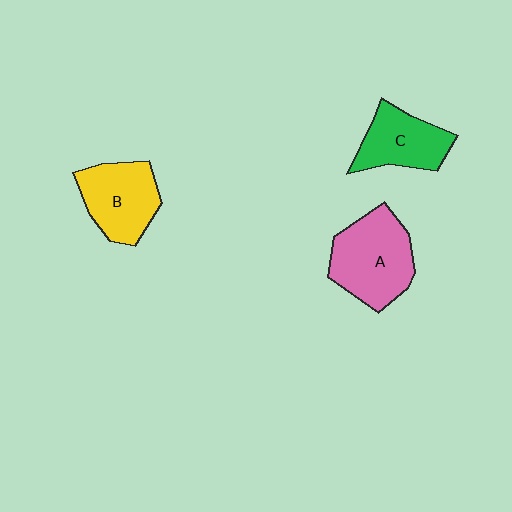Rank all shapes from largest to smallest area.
From largest to smallest: A (pink), B (yellow), C (green).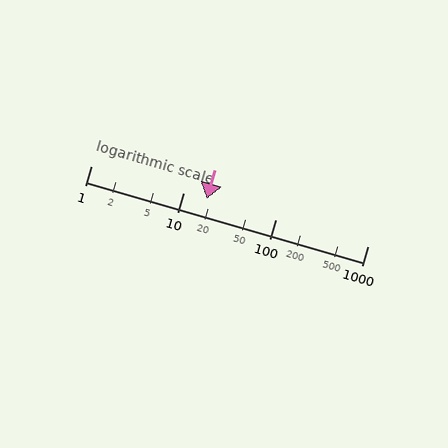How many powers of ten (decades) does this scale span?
The scale spans 3 decades, from 1 to 1000.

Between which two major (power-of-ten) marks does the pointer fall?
The pointer is between 10 and 100.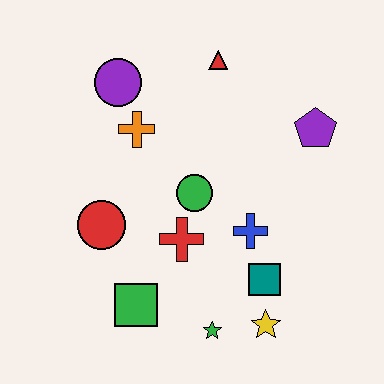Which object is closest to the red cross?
The green circle is closest to the red cross.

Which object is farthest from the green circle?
The yellow star is farthest from the green circle.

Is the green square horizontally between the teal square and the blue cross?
No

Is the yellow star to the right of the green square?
Yes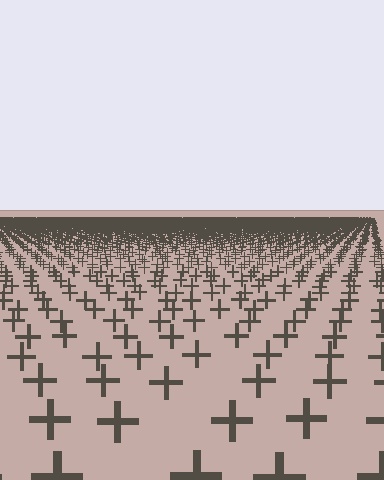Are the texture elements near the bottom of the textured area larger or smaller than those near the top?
Larger. Near the bottom, elements are closer to the viewer and appear at a bigger on-screen size.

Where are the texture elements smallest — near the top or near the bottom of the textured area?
Near the top.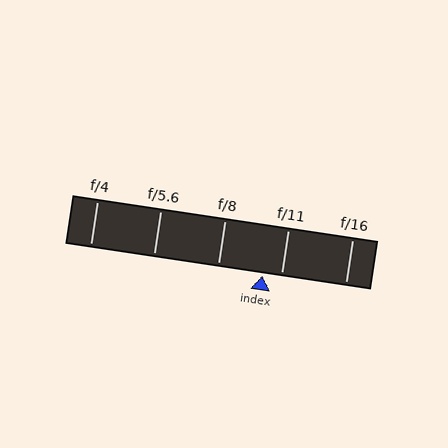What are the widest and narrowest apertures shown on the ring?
The widest aperture shown is f/4 and the narrowest is f/16.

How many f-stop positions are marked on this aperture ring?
There are 5 f-stop positions marked.